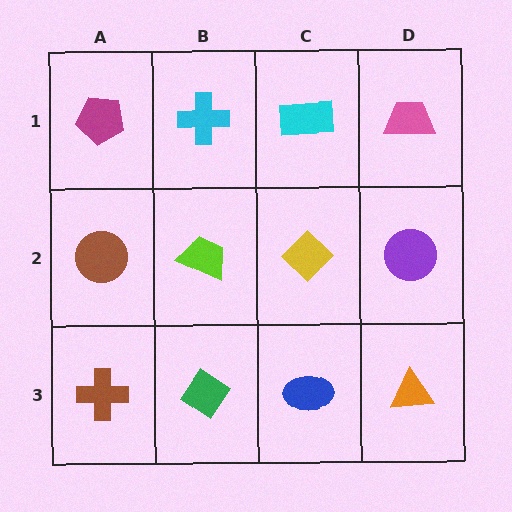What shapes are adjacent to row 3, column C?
A yellow diamond (row 2, column C), a green diamond (row 3, column B), an orange triangle (row 3, column D).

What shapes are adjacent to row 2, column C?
A cyan rectangle (row 1, column C), a blue ellipse (row 3, column C), a lime trapezoid (row 2, column B), a purple circle (row 2, column D).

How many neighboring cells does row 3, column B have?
3.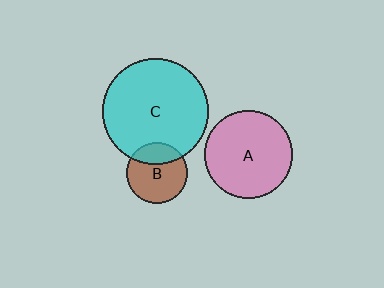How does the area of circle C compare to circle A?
Approximately 1.4 times.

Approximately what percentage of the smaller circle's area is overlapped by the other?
Approximately 25%.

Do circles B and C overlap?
Yes.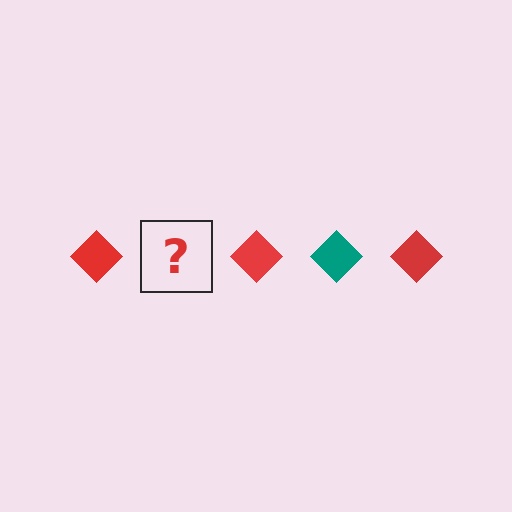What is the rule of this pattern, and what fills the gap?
The rule is that the pattern cycles through red, teal diamonds. The gap should be filled with a teal diamond.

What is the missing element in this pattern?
The missing element is a teal diamond.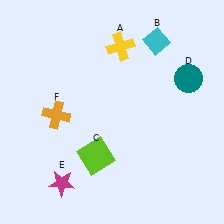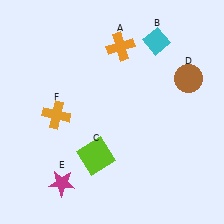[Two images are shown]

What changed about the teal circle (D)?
In Image 1, D is teal. In Image 2, it changed to brown.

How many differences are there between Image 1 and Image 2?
There are 2 differences between the two images.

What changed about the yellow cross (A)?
In Image 1, A is yellow. In Image 2, it changed to orange.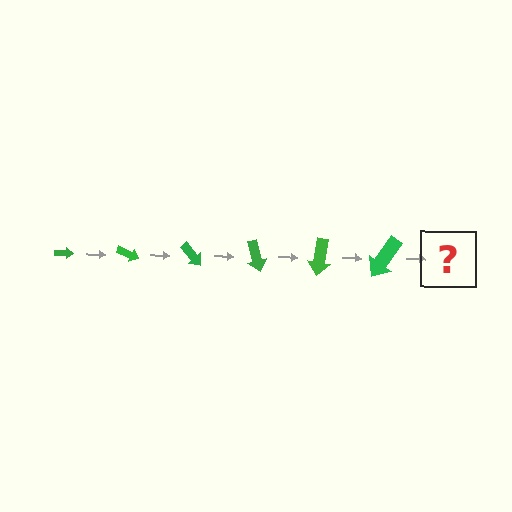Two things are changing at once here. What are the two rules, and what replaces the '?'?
The two rules are that the arrow grows larger each step and it rotates 25 degrees each step. The '?' should be an arrow, larger than the previous one and rotated 150 degrees from the start.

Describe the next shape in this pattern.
It should be an arrow, larger than the previous one and rotated 150 degrees from the start.